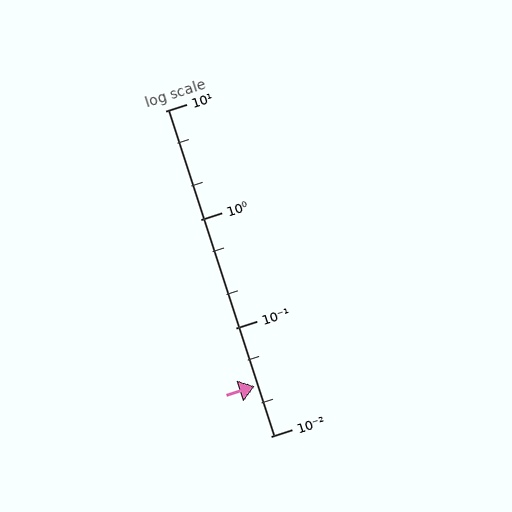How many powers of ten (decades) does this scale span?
The scale spans 3 decades, from 0.01 to 10.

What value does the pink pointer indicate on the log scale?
The pointer indicates approximately 0.029.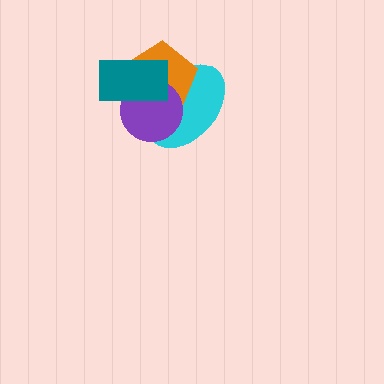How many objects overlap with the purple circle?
3 objects overlap with the purple circle.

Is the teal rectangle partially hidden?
No, no other shape covers it.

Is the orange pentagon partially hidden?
Yes, it is partially covered by another shape.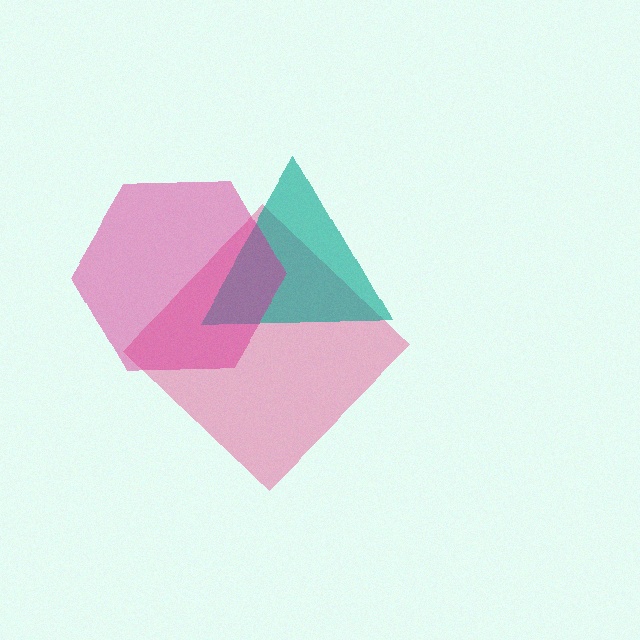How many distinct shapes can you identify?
There are 3 distinct shapes: a pink diamond, a teal triangle, a magenta hexagon.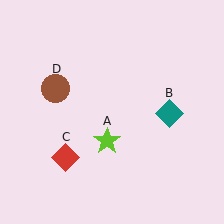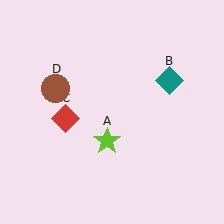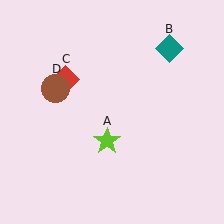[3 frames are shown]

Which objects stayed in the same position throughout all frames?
Lime star (object A) and brown circle (object D) remained stationary.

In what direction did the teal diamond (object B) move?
The teal diamond (object B) moved up.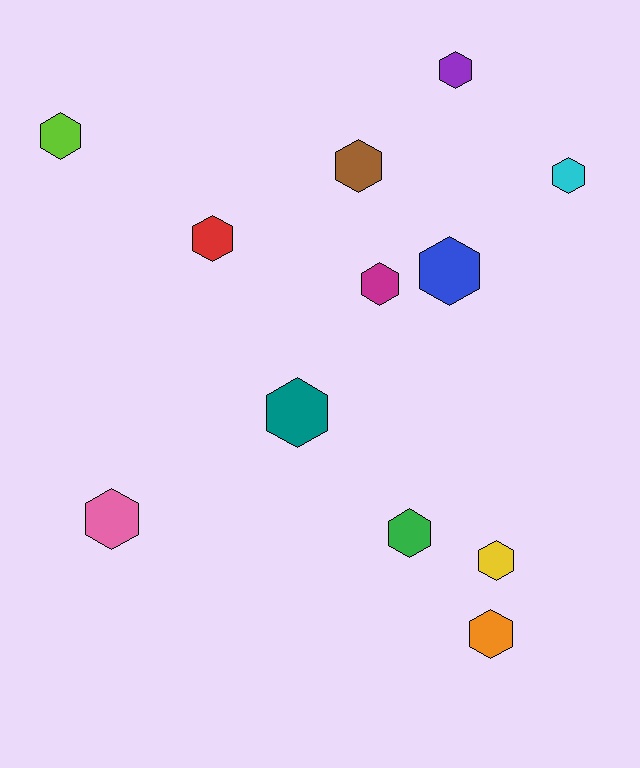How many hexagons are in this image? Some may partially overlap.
There are 12 hexagons.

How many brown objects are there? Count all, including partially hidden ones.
There is 1 brown object.